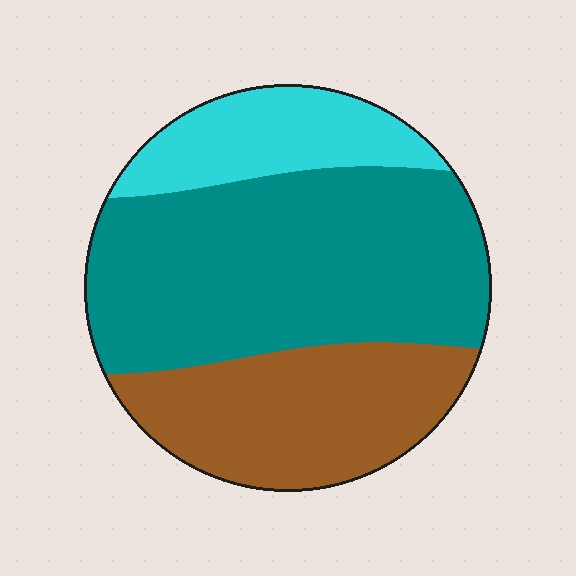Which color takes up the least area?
Cyan, at roughly 15%.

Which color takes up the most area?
Teal, at roughly 55%.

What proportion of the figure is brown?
Brown covers around 30% of the figure.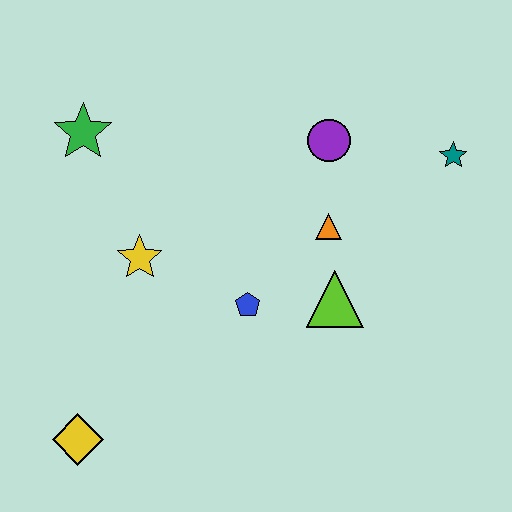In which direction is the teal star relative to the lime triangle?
The teal star is above the lime triangle.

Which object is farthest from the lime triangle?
The green star is farthest from the lime triangle.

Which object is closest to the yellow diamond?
The yellow star is closest to the yellow diamond.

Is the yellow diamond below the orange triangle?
Yes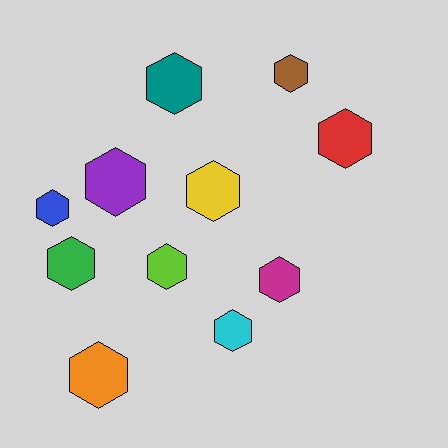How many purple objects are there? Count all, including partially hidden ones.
There is 1 purple object.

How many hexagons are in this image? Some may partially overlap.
There are 11 hexagons.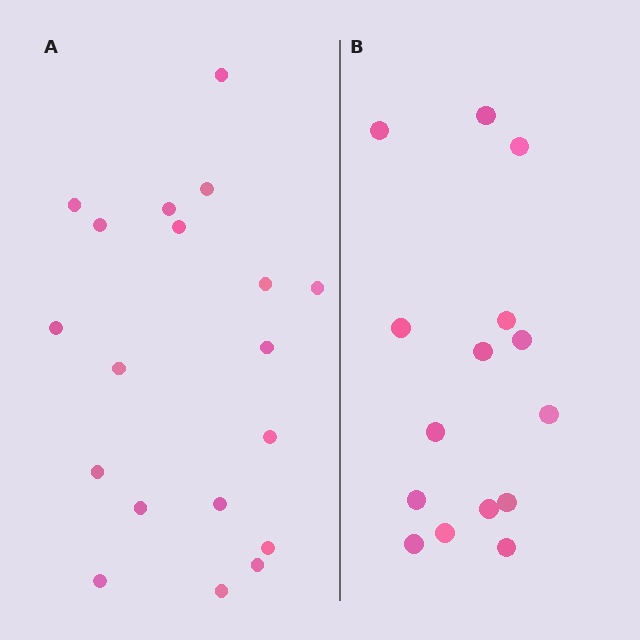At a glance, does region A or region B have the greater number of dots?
Region A (the left region) has more dots.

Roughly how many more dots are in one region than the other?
Region A has about 4 more dots than region B.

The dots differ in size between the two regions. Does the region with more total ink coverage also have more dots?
No. Region B has more total ink coverage because its dots are larger, but region A actually contains more individual dots. Total area can be misleading — the number of items is what matters here.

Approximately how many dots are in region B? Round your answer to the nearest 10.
About 20 dots. (The exact count is 15, which rounds to 20.)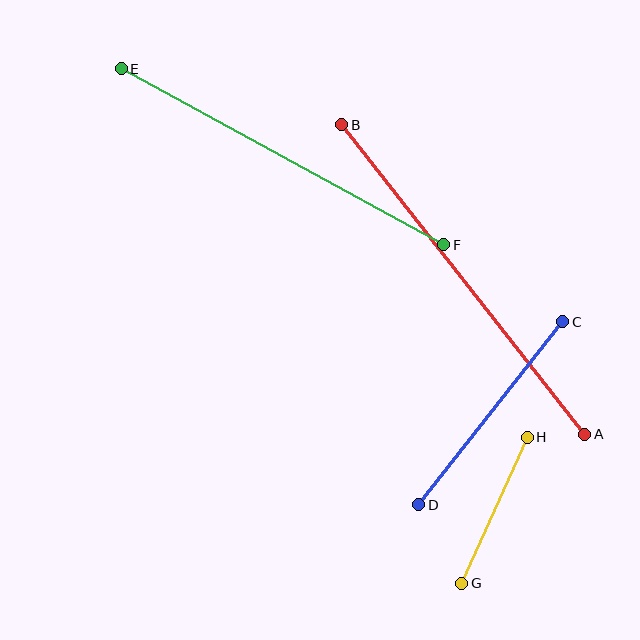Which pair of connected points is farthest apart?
Points A and B are farthest apart.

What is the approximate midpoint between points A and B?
The midpoint is at approximately (463, 279) pixels.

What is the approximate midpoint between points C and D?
The midpoint is at approximately (491, 413) pixels.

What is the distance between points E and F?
The distance is approximately 367 pixels.